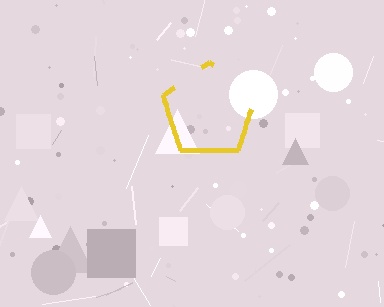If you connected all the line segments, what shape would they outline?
They would outline a pentagon.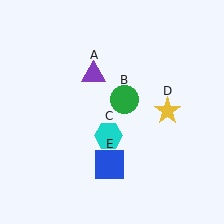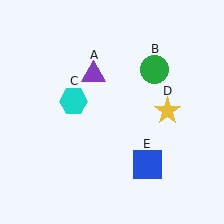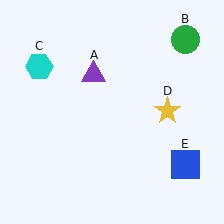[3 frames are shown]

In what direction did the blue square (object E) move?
The blue square (object E) moved right.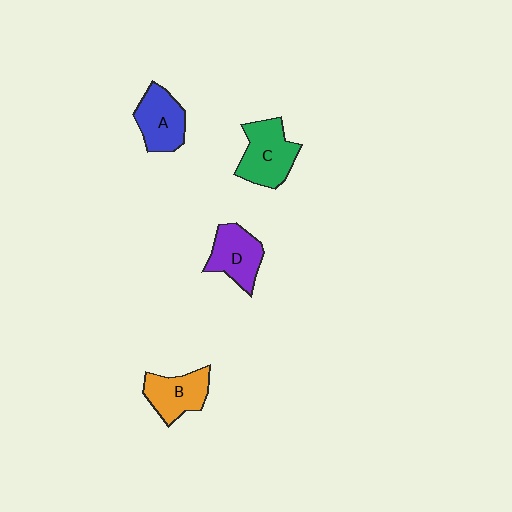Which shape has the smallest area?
Shape B (orange).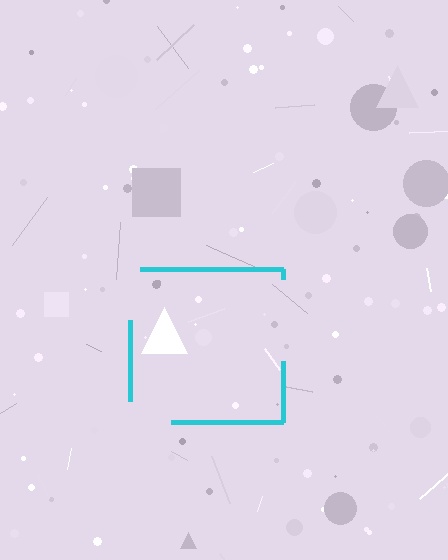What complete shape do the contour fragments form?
The contour fragments form a square.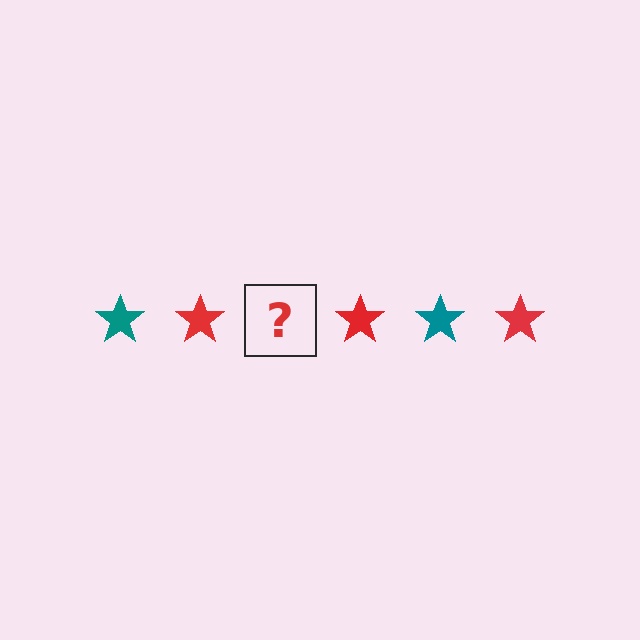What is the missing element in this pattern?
The missing element is a teal star.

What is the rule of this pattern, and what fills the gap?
The rule is that the pattern cycles through teal, red stars. The gap should be filled with a teal star.